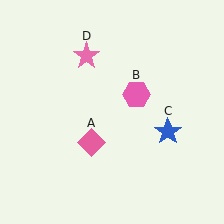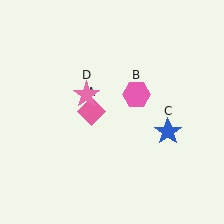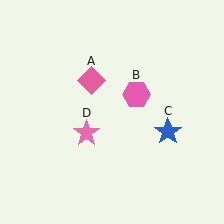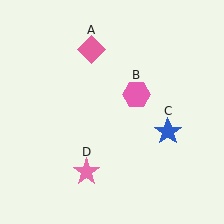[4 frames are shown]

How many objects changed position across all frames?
2 objects changed position: pink diamond (object A), pink star (object D).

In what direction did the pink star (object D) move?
The pink star (object D) moved down.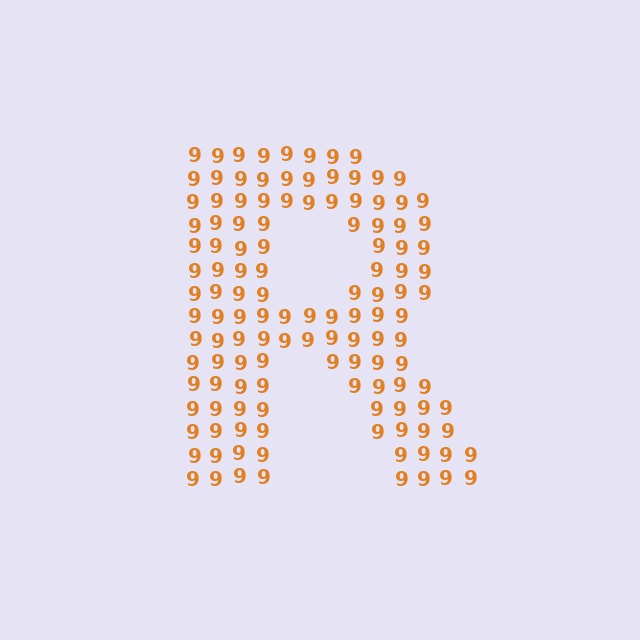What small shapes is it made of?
It is made of small digit 9's.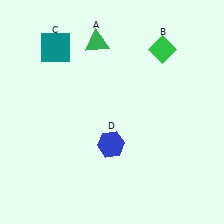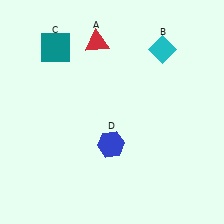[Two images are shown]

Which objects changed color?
A changed from green to red. B changed from green to cyan.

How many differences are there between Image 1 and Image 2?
There are 2 differences between the two images.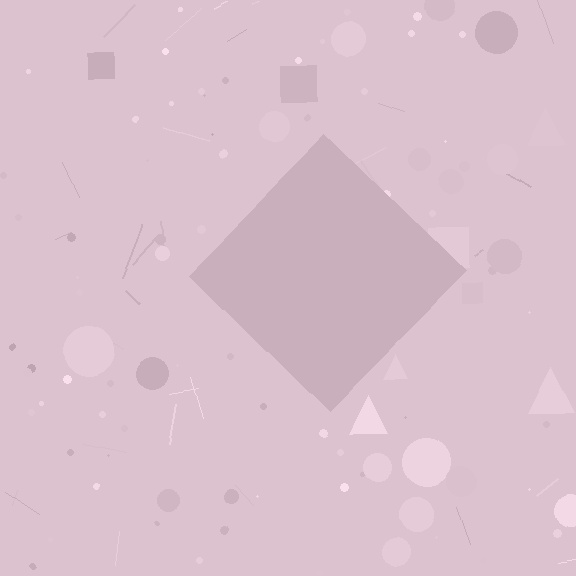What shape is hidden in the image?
A diamond is hidden in the image.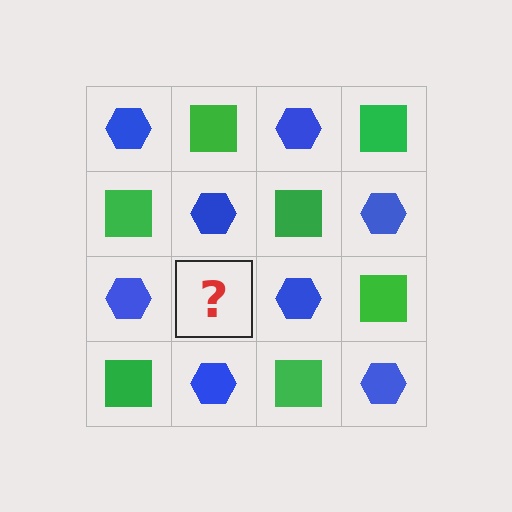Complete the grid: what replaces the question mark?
The question mark should be replaced with a green square.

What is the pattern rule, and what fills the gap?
The rule is that it alternates blue hexagon and green square in a checkerboard pattern. The gap should be filled with a green square.